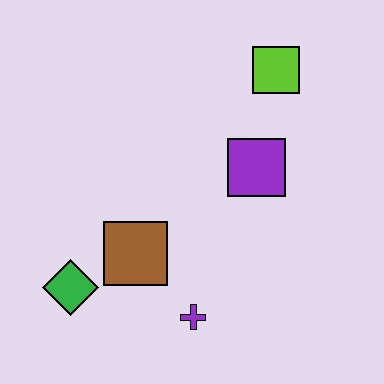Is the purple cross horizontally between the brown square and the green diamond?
No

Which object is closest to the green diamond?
The brown square is closest to the green diamond.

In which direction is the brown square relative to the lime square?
The brown square is below the lime square.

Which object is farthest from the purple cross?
The lime square is farthest from the purple cross.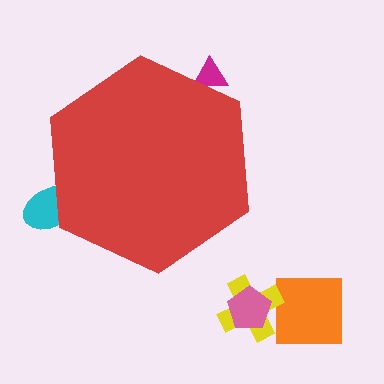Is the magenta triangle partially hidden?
Yes, the magenta triangle is partially hidden behind the red hexagon.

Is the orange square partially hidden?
No, the orange square is fully visible.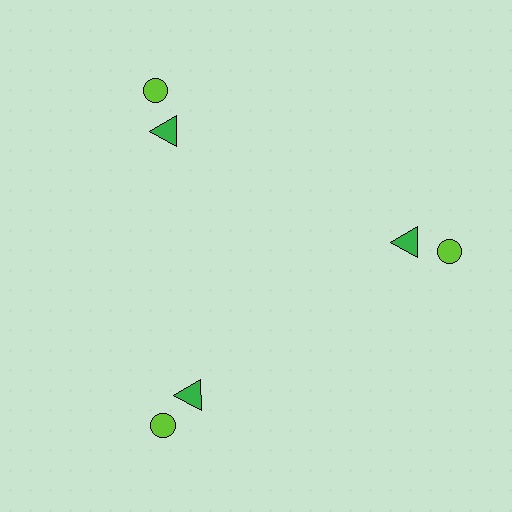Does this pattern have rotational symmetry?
Yes, this pattern has 3-fold rotational symmetry. It looks the same after rotating 120 degrees around the center.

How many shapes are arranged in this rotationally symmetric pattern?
There are 6 shapes, arranged in 3 groups of 2.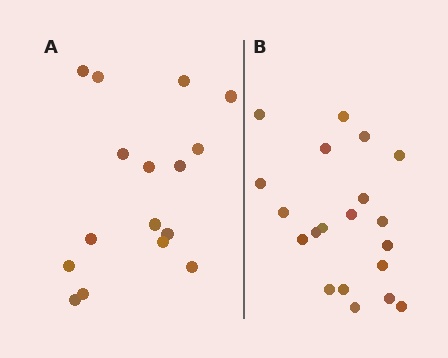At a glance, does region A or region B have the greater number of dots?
Region B (the right region) has more dots.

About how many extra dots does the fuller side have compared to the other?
Region B has about 4 more dots than region A.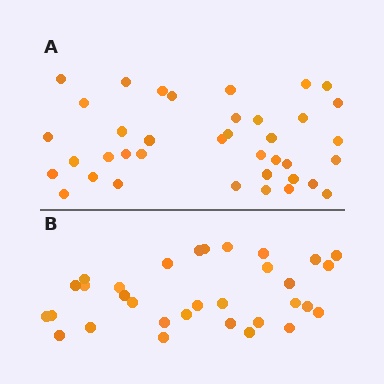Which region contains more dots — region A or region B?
Region A (the top region) has more dots.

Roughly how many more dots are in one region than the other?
Region A has about 6 more dots than region B.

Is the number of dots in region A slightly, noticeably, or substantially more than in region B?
Region A has only slightly more — the two regions are fairly close. The ratio is roughly 1.2 to 1.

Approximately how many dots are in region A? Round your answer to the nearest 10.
About 40 dots. (The exact count is 38, which rounds to 40.)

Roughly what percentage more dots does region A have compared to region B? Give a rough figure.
About 20% more.